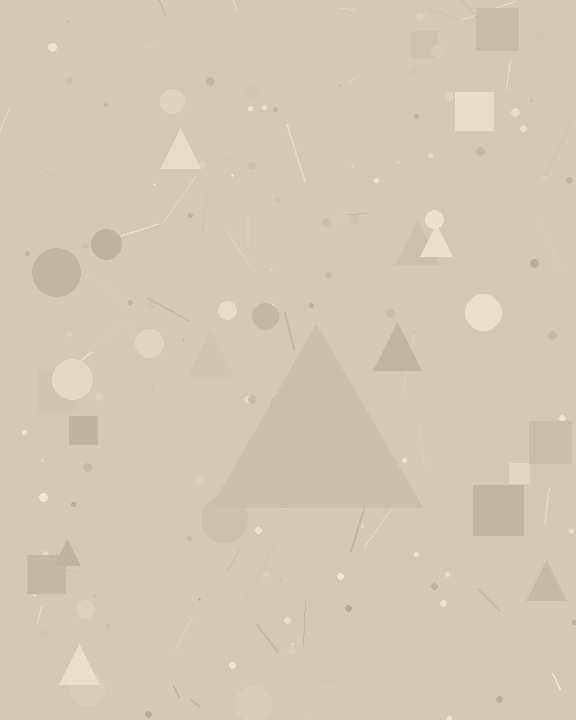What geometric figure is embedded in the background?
A triangle is embedded in the background.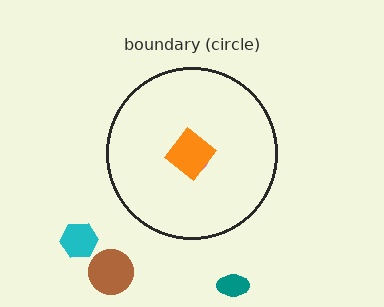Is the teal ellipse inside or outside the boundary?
Outside.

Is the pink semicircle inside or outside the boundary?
Inside.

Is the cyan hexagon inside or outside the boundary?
Outside.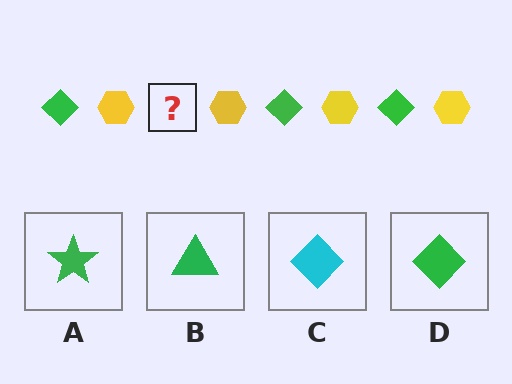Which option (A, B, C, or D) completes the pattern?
D.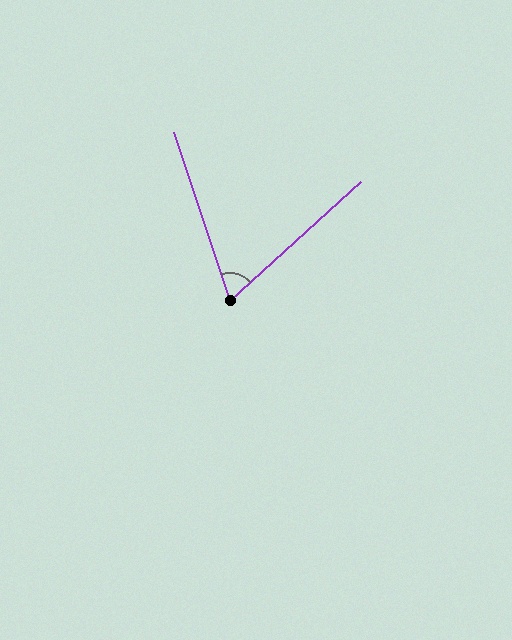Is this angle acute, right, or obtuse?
It is acute.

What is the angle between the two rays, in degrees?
Approximately 66 degrees.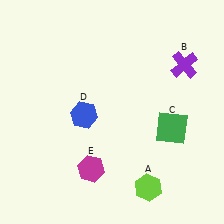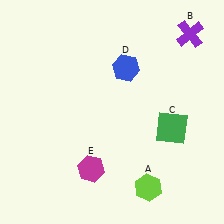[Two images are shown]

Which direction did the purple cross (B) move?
The purple cross (B) moved up.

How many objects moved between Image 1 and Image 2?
2 objects moved between the two images.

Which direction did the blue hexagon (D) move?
The blue hexagon (D) moved up.